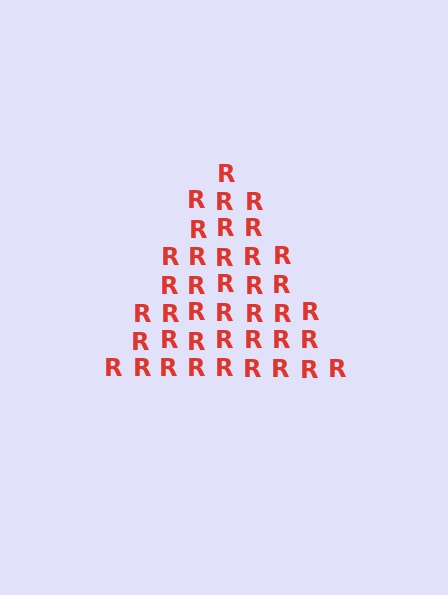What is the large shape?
The large shape is a triangle.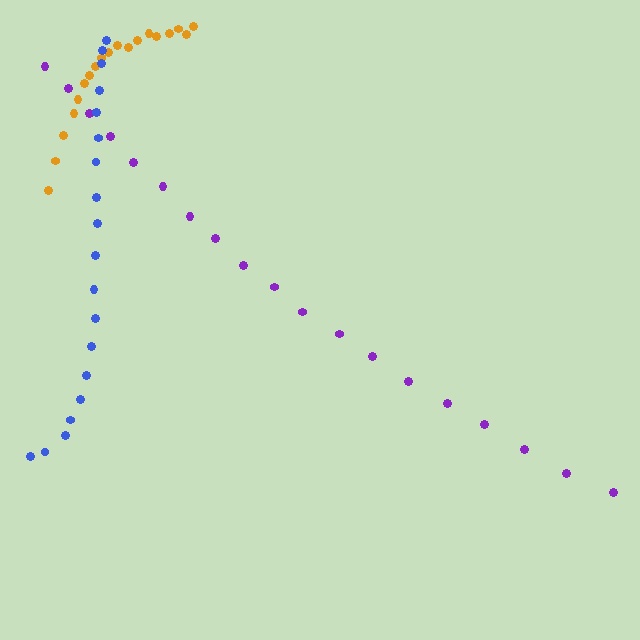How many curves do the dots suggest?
There are 3 distinct paths.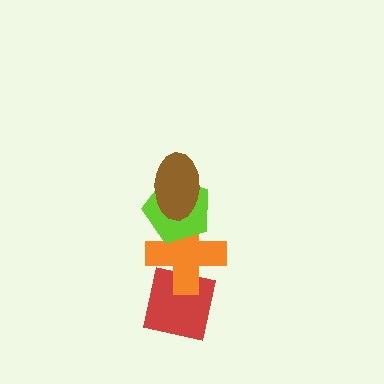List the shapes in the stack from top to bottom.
From top to bottom: the brown ellipse, the lime pentagon, the orange cross, the red square.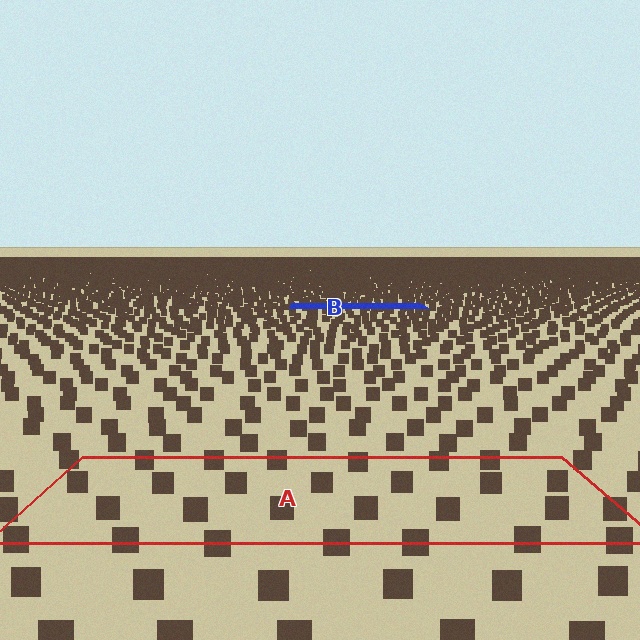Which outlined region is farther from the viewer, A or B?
Region B is farther from the viewer — the texture elements inside it appear smaller and more densely packed.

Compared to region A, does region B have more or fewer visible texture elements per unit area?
Region B has more texture elements per unit area — they are packed more densely because it is farther away.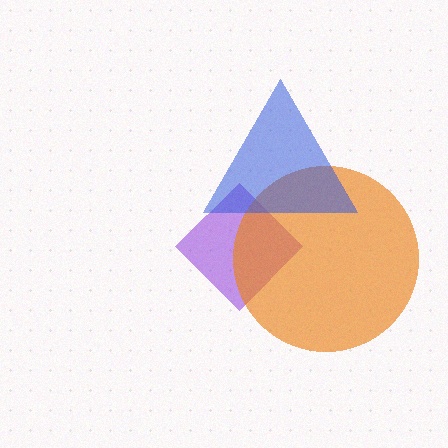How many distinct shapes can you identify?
There are 3 distinct shapes: a purple diamond, an orange circle, a blue triangle.